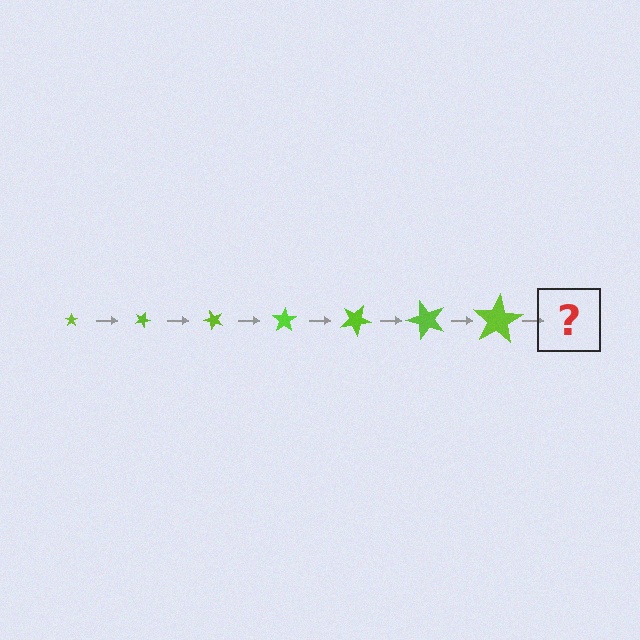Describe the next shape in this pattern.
It should be a star, larger than the previous one and rotated 175 degrees from the start.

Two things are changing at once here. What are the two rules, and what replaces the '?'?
The two rules are that the star grows larger each step and it rotates 25 degrees each step. The '?' should be a star, larger than the previous one and rotated 175 degrees from the start.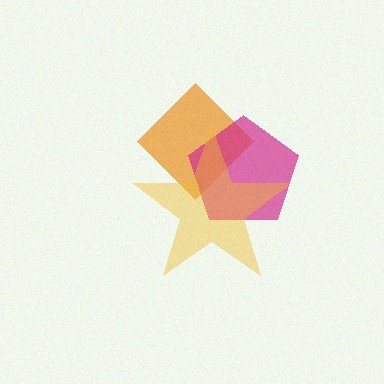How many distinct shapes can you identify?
There are 3 distinct shapes: an orange diamond, a magenta pentagon, a yellow star.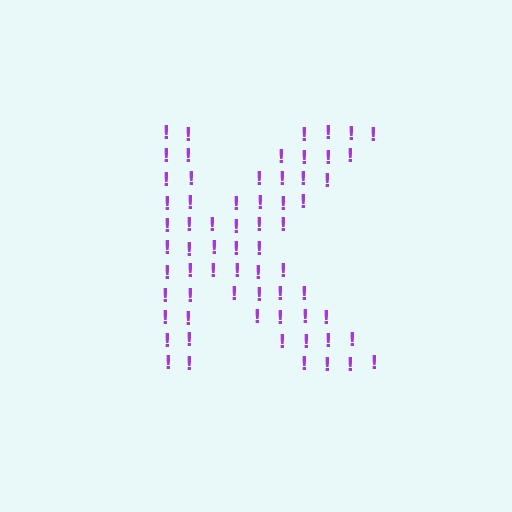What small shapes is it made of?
It is made of small exclamation marks.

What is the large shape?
The large shape is the letter K.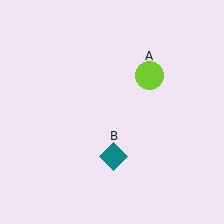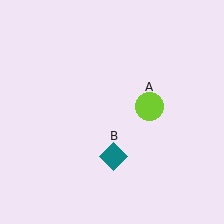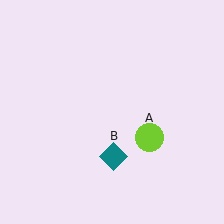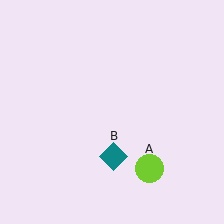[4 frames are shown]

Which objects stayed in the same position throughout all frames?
Teal diamond (object B) remained stationary.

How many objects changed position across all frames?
1 object changed position: lime circle (object A).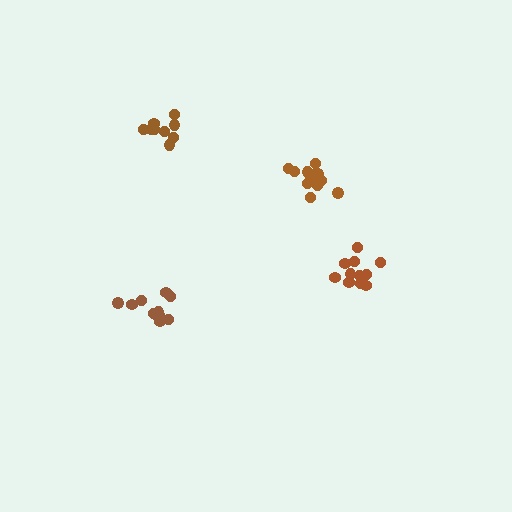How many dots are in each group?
Group 1: 11 dots, Group 2: 11 dots, Group 3: 9 dots, Group 4: 13 dots (44 total).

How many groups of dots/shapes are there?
There are 4 groups.